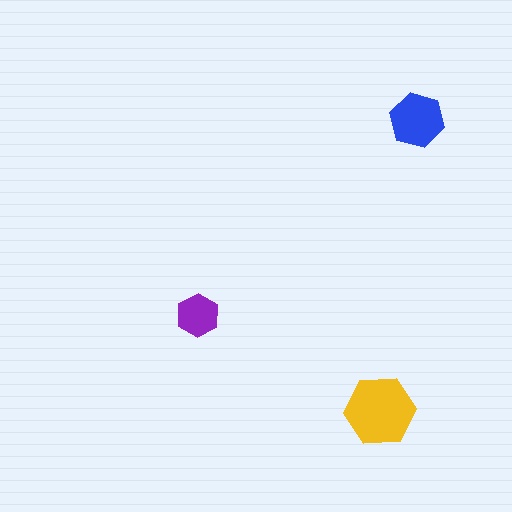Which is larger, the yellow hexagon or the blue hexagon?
The yellow one.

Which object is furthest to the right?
The blue hexagon is rightmost.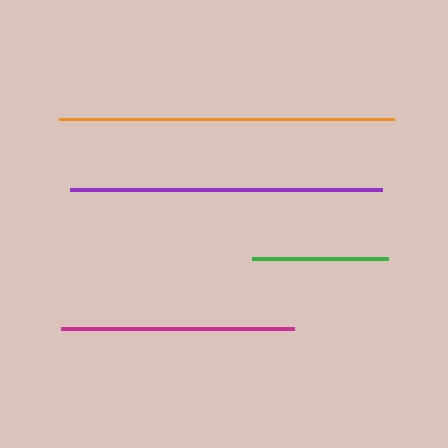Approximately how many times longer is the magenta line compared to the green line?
The magenta line is approximately 1.7 times the length of the green line.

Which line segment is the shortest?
The green line is the shortest at approximately 136 pixels.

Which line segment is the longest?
The orange line is the longest at approximately 335 pixels.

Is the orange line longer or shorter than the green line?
The orange line is longer than the green line.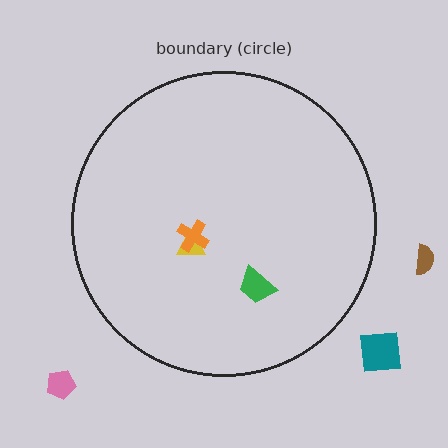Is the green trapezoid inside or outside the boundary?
Inside.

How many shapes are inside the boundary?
3 inside, 3 outside.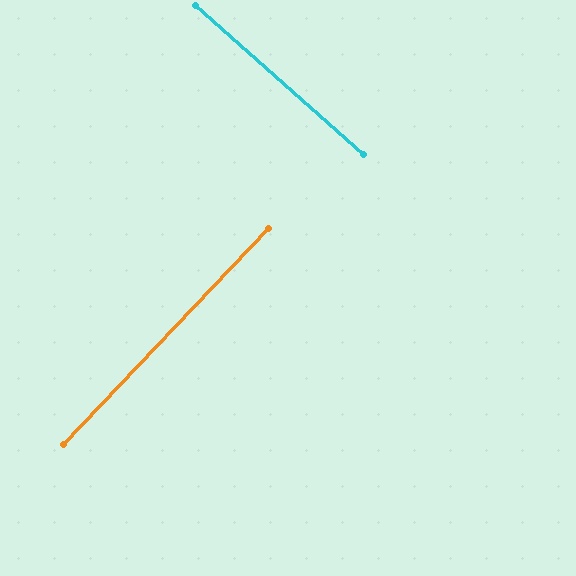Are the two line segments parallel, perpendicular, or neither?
Perpendicular — they meet at approximately 88°.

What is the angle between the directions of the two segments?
Approximately 88 degrees.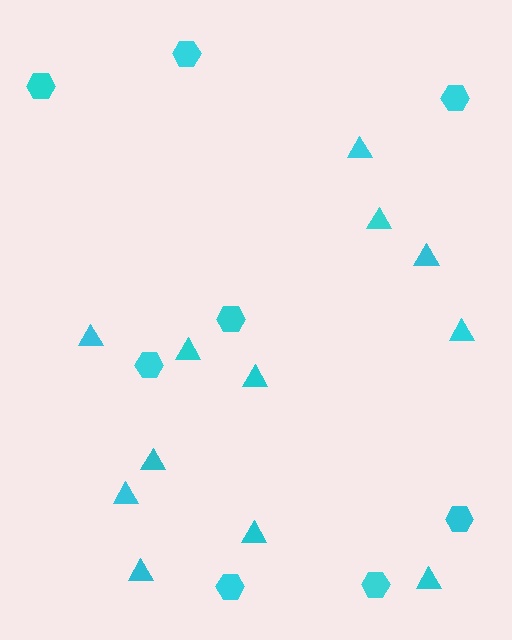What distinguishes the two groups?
There are 2 groups: one group of hexagons (8) and one group of triangles (12).